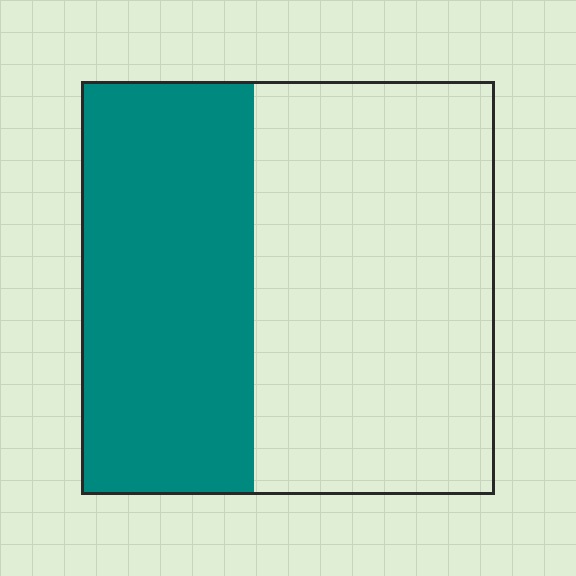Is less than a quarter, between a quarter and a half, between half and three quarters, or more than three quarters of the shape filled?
Between a quarter and a half.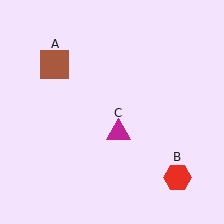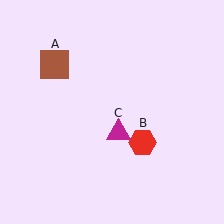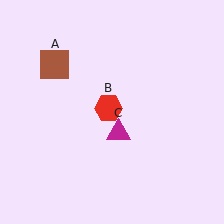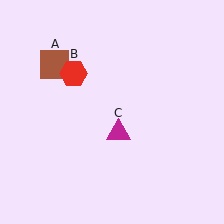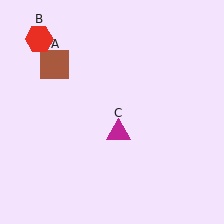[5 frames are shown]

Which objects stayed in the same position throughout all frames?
Brown square (object A) and magenta triangle (object C) remained stationary.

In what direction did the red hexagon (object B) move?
The red hexagon (object B) moved up and to the left.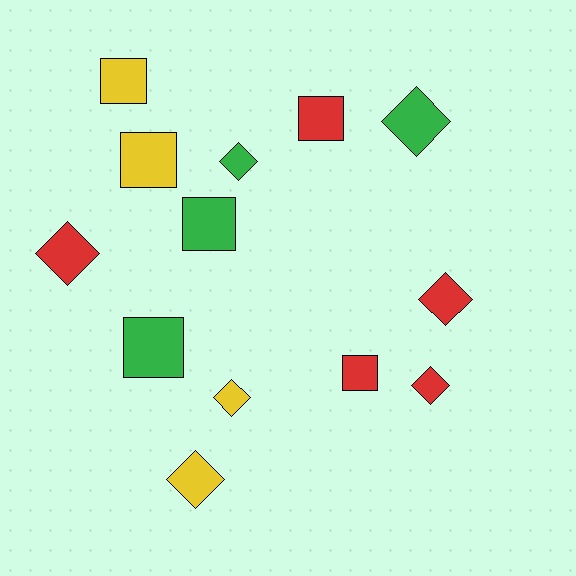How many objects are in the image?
There are 13 objects.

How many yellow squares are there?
There are 2 yellow squares.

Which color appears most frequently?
Red, with 5 objects.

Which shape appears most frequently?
Diamond, with 7 objects.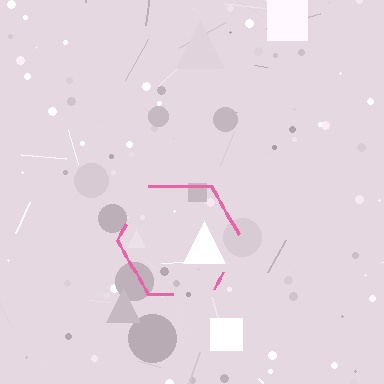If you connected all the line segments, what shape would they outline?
They would outline a hexagon.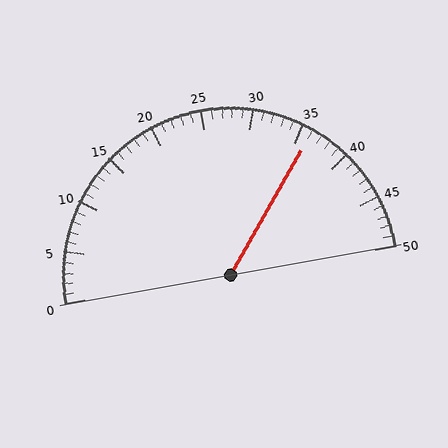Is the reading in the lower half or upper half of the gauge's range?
The reading is in the upper half of the range (0 to 50).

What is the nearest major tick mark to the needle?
The nearest major tick mark is 35.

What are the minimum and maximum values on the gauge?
The gauge ranges from 0 to 50.